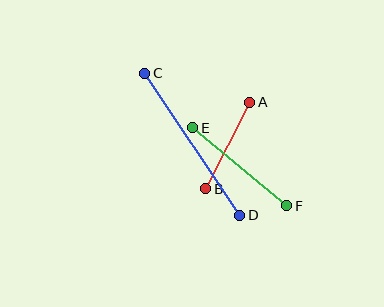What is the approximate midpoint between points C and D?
The midpoint is at approximately (192, 144) pixels.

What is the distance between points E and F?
The distance is approximately 122 pixels.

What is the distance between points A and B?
The distance is approximately 97 pixels.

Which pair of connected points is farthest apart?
Points C and D are farthest apart.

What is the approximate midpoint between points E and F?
The midpoint is at approximately (240, 167) pixels.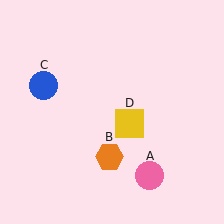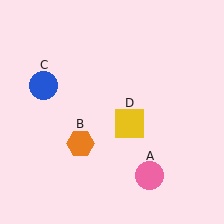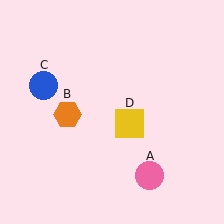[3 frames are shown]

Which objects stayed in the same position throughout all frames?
Pink circle (object A) and blue circle (object C) and yellow square (object D) remained stationary.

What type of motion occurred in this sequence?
The orange hexagon (object B) rotated clockwise around the center of the scene.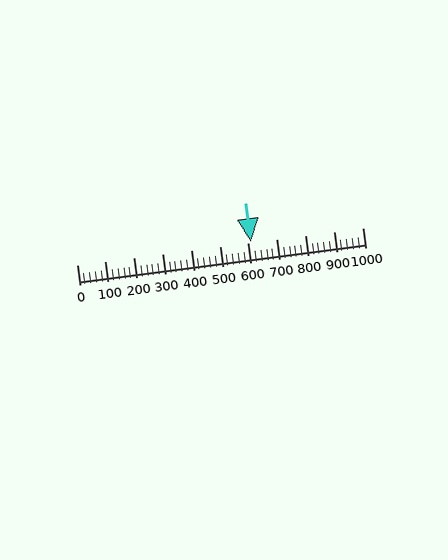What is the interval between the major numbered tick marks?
The major tick marks are spaced 100 units apart.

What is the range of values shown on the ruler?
The ruler shows values from 0 to 1000.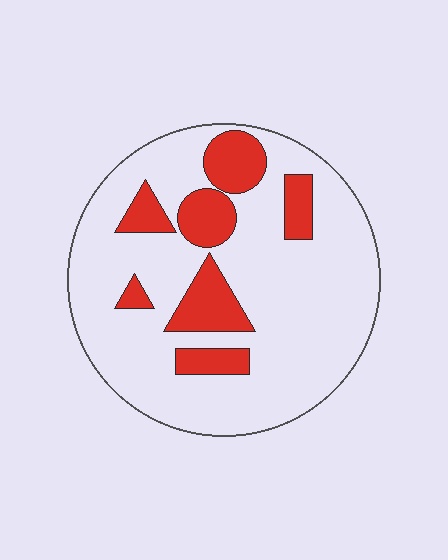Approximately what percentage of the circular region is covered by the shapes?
Approximately 20%.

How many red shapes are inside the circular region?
7.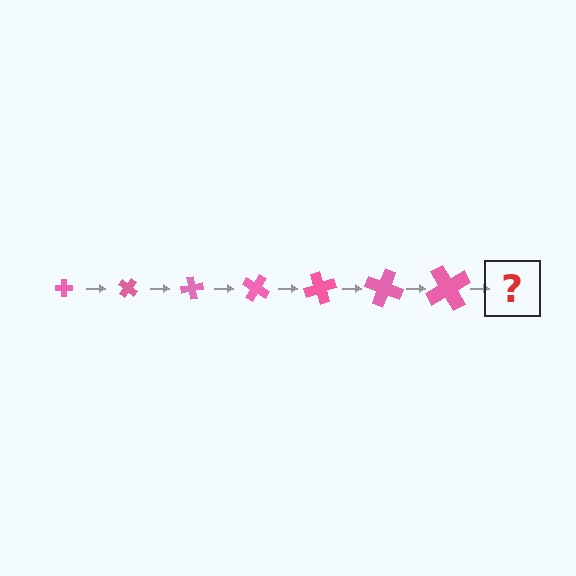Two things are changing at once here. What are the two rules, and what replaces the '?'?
The two rules are that the cross grows larger each step and it rotates 40 degrees each step. The '?' should be a cross, larger than the previous one and rotated 280 degrees from the start.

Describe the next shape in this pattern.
It should be a cross, larger than the previous one and rotated 280 degrees from the start.